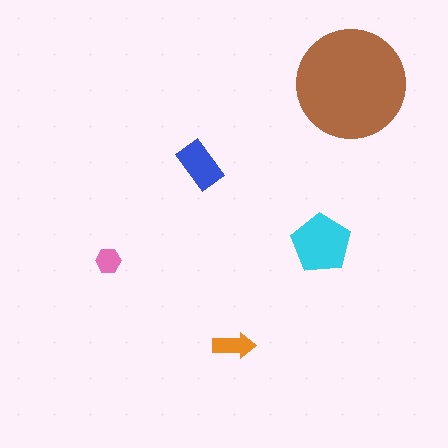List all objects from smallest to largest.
The pink hexagon, the orange arrow, the blue rectangle, the cyan pentagon, the brown circle.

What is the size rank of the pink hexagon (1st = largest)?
5th.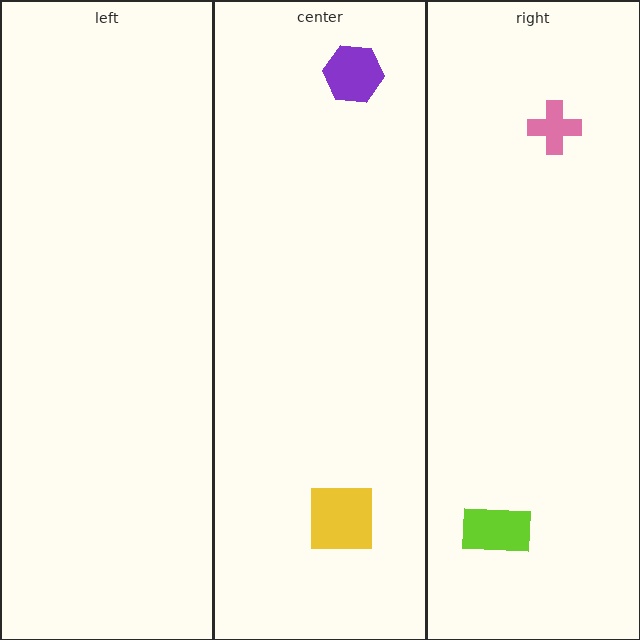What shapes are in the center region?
The purple hexagon, the yellow square.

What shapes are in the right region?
The pink cross, the lime rectangle.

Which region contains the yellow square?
The center region.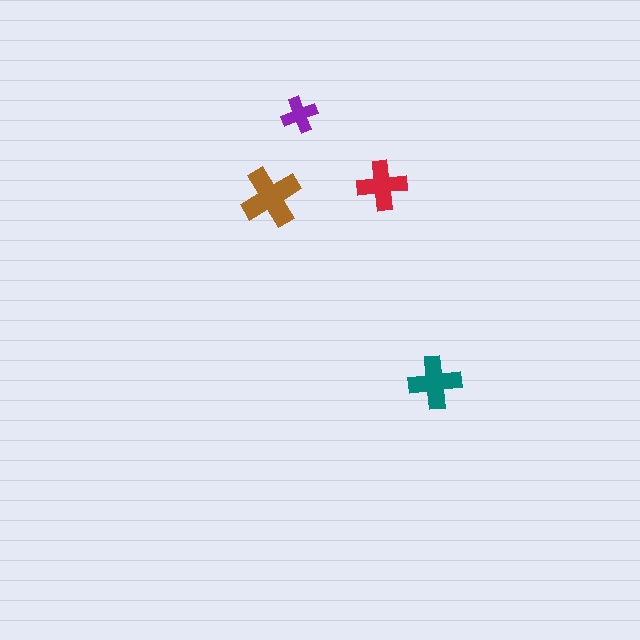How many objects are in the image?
There are 4 objects in the image.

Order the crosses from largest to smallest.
the brown one, the teal one, the red one, the purple one.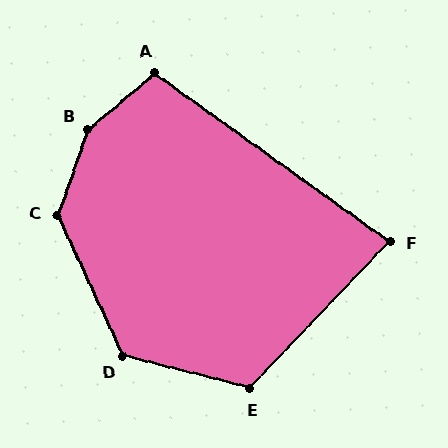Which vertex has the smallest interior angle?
F, at approximately 82 degrees.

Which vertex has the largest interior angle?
B, at approximately 149 degrees.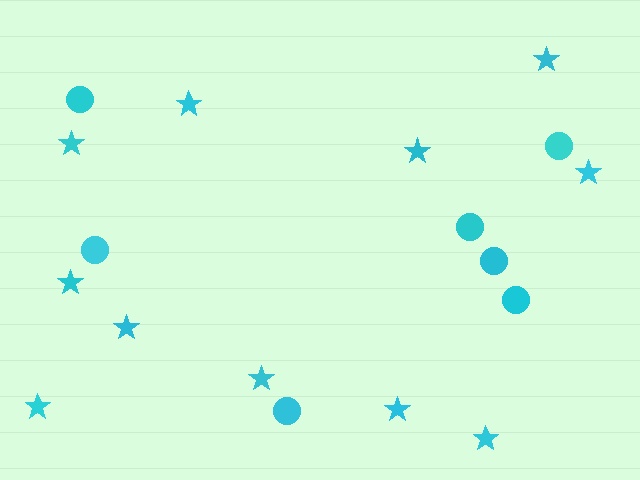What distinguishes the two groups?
There are 2 groups: one group of stars (11) and one group of circles (7).